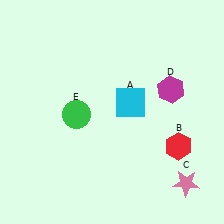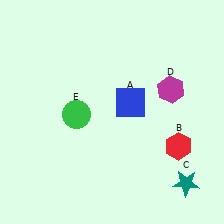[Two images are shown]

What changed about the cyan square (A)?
In Image 1, A is cyan. In Image 2, it changed to blue.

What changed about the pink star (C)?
In Image 1, C is pink. In Image 2, it changed to teal.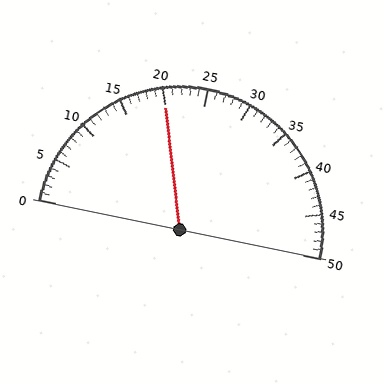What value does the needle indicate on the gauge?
The needle indicates approximately 20.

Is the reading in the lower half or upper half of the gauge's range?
The reading is in the lower half of the range (0 to 50).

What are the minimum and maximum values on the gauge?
The gauge ranges from 0 to 50.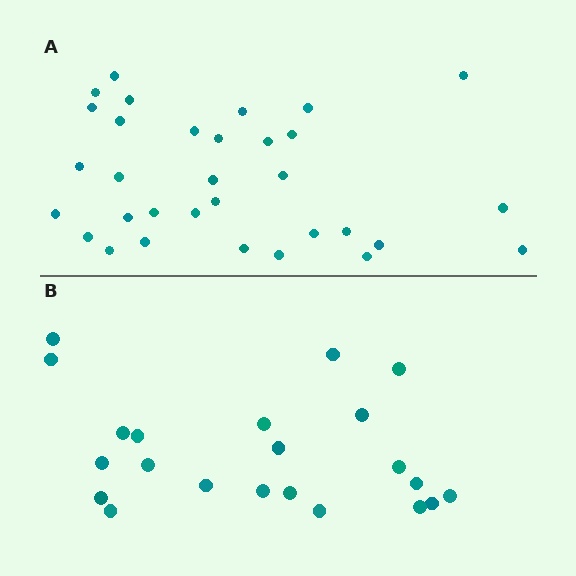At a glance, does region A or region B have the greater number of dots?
Region A (the top region) has more dots.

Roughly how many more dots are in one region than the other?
Region A has roughly 10 or so more dots than region B.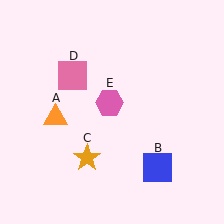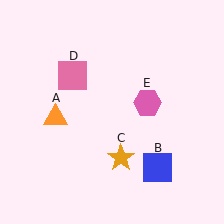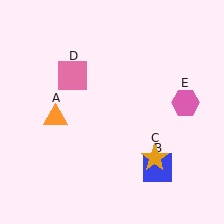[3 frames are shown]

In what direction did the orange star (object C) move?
The orange star (object C) moved right.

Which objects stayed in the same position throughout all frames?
Orange triangle (object A) and blue square (object B) and pink square (object D) remained stationary.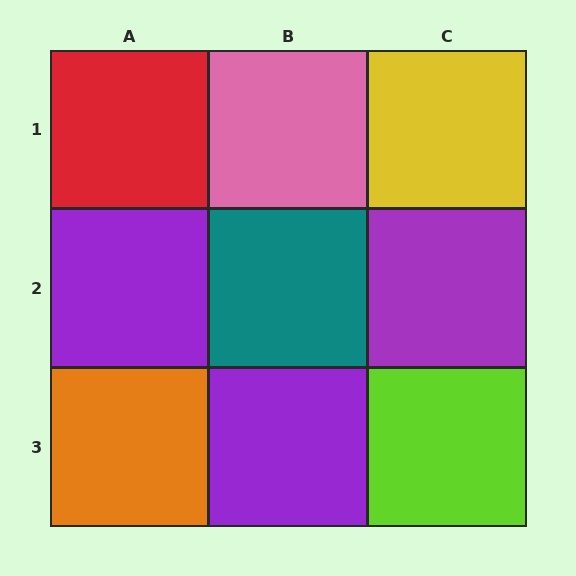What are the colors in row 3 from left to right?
Orange, purple, lime.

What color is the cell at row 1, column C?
Yellow.